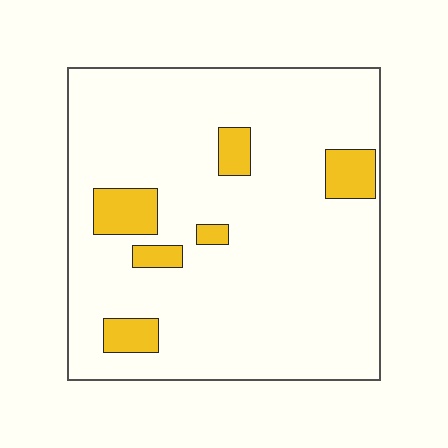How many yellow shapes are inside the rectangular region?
6.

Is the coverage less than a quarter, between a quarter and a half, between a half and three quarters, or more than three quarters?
Less than a quarter.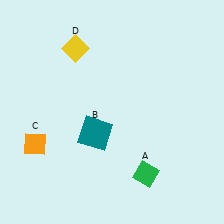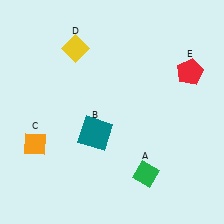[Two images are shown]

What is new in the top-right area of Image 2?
A red pentagon (E) was added in the top-right area of Image 2.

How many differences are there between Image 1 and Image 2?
There is 1 difference between the two images.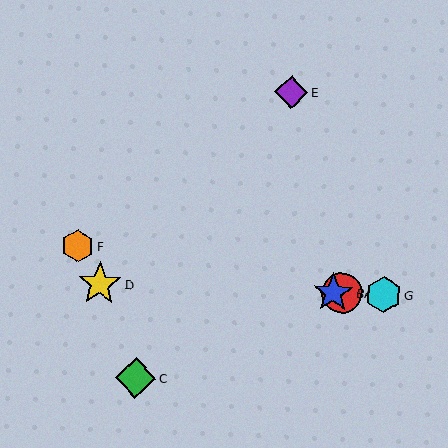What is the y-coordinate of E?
Object E is at y≈92.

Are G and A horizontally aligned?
Yes, both are at y≈295.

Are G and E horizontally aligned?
No, G is at y≈295 and E is at y≈92.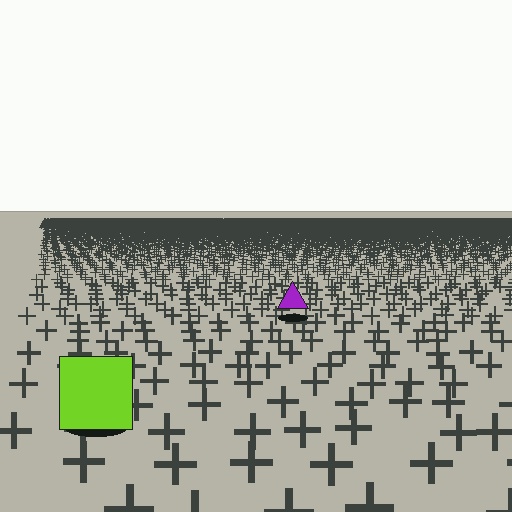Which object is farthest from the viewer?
The purple triangle is farthest from the viewer. It appears smaller and the ground texture around it is denser.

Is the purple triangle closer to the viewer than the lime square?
No. The lime square is closer — you can tell from the texture gradient: the ground texture is coarser near it.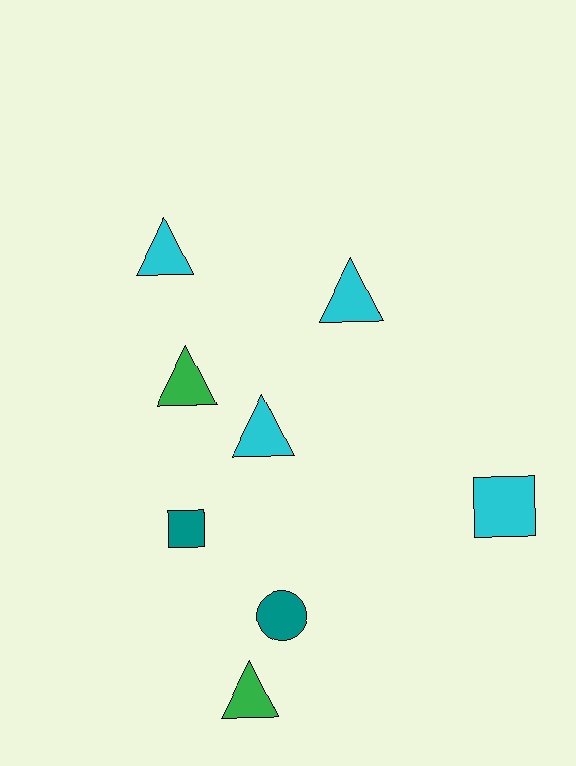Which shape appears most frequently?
Triangle, with 5 objects.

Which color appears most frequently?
Cyan, with 4 objects.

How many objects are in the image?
There are 8 objects.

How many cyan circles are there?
There are no cyan circles.